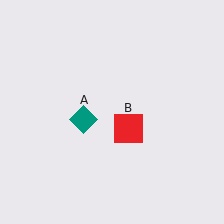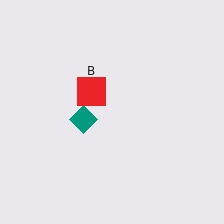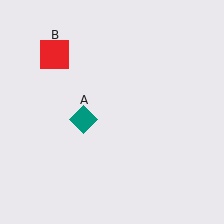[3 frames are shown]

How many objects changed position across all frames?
1 object changed position: red square (object B).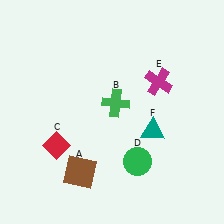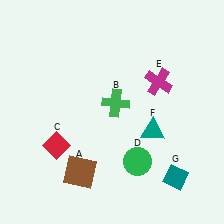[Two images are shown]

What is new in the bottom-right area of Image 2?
A teal diamond (G) was added in the bottom-right area of Image 2.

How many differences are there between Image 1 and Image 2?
There is 1 difference between the two images.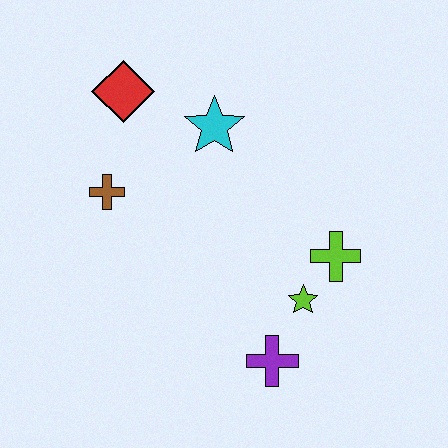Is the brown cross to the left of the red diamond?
Yes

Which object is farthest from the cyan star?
The purple cross is farthest from the cyan star.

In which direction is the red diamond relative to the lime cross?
The red diamond is to the left of the lime cross.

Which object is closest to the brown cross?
The red diamond is closest to the brown cross.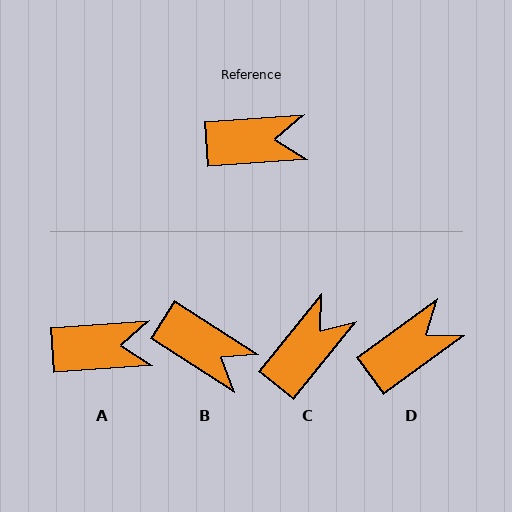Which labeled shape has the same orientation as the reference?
A.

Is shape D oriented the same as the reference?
No, it is off by about 32 degrees.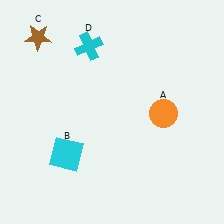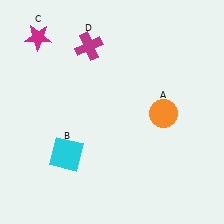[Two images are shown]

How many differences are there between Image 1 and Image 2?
There are 2 differences between the two images.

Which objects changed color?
C changed from brown to magenta. D changed from cyan to magenta.